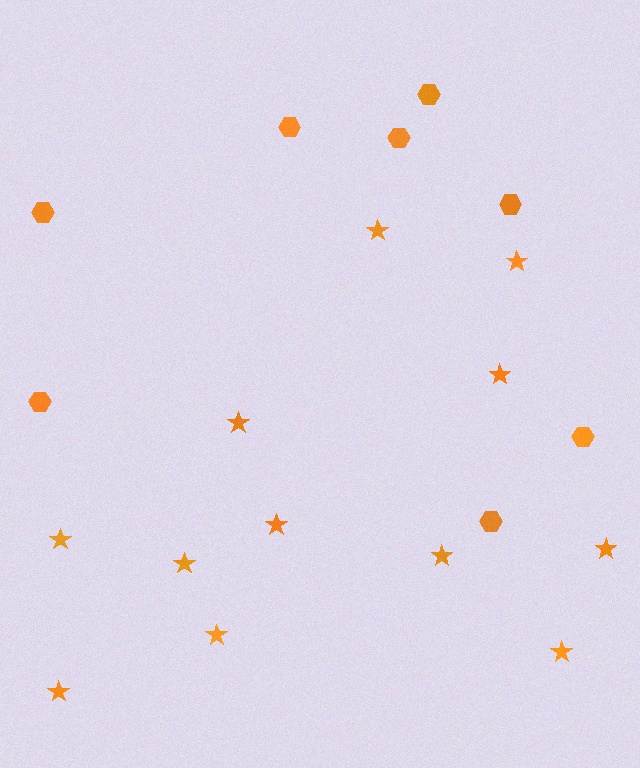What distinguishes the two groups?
There are 2 groups: one group of stars (12) and one group of hexagons (8).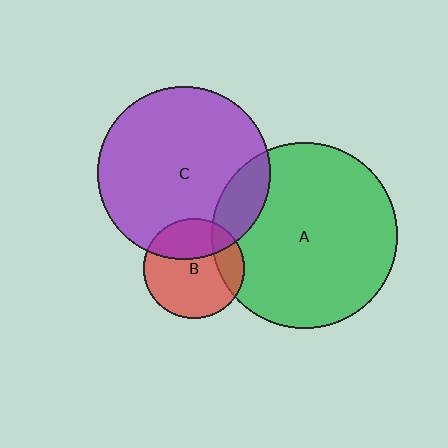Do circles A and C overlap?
Yes.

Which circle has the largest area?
Circle A (green).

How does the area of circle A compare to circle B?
Approximately 3.4 times.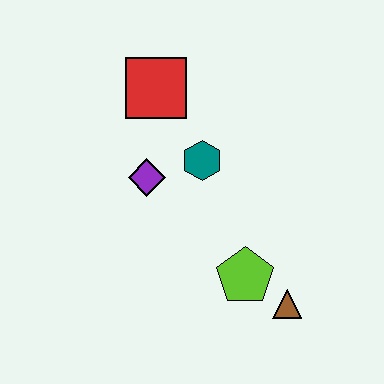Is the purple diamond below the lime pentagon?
No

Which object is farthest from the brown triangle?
The red square is farthest from the brown triangle.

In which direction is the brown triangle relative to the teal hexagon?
The brown triangle is below the teal hexagon.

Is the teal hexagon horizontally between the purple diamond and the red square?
No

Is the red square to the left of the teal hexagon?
Yes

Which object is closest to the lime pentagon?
The brown triangle is closest to the lime pentagon.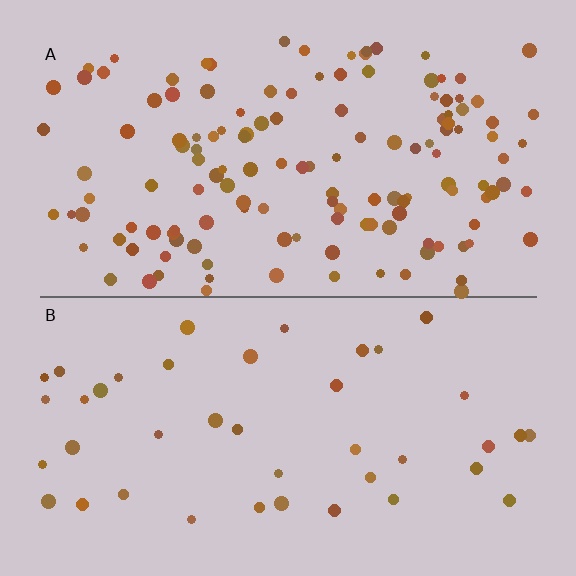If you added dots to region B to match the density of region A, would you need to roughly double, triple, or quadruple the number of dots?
Approximately triple.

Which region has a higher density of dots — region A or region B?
A (the top).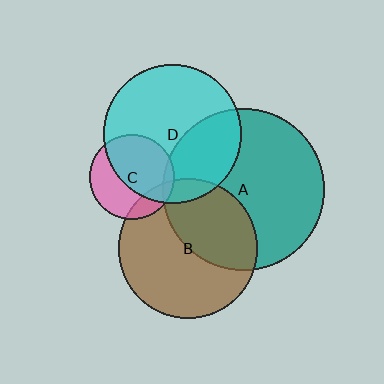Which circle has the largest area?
Circle A (teal).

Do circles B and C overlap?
Yes.